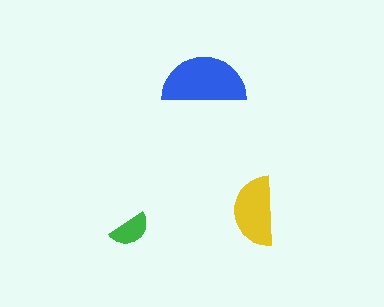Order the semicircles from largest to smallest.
the blue one, the yellow one, the green one.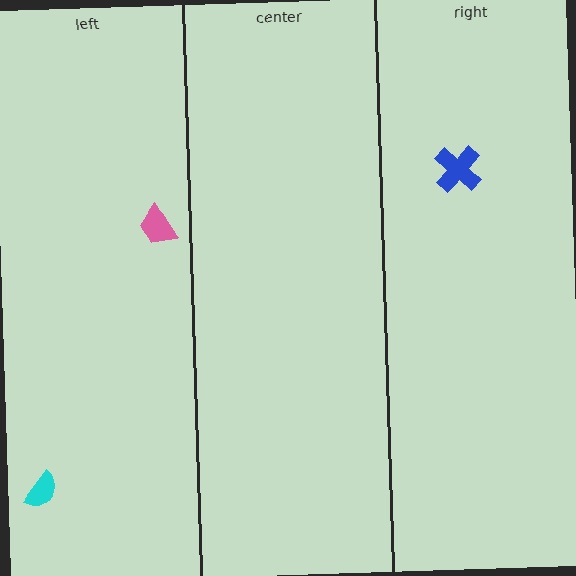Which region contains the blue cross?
The right region.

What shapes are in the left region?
The pink trapezoid, the cyan semicircle.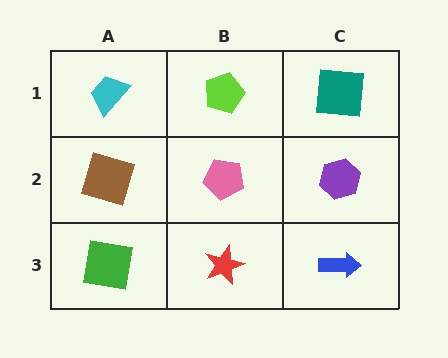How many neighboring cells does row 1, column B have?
3.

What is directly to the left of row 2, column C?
A pink pentagon.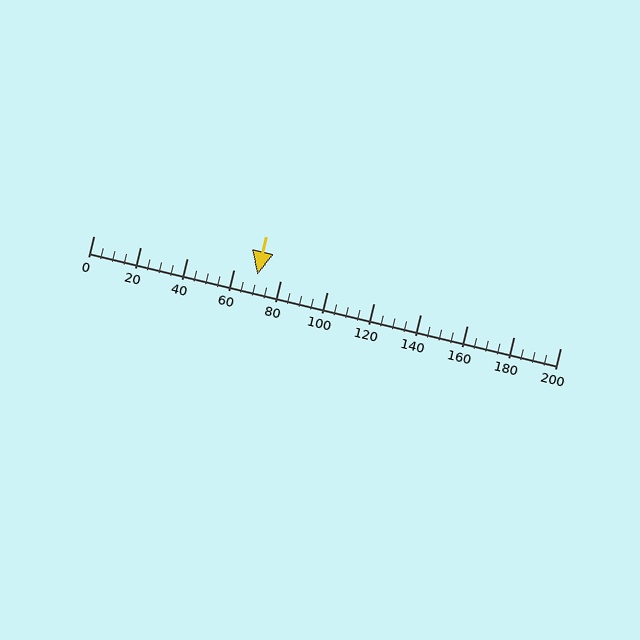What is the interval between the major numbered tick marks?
The major tick marks are spaced 20 units apart.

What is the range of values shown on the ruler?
The ruler shows values from 0 to 200.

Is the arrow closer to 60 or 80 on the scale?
The arrow is closer to 80.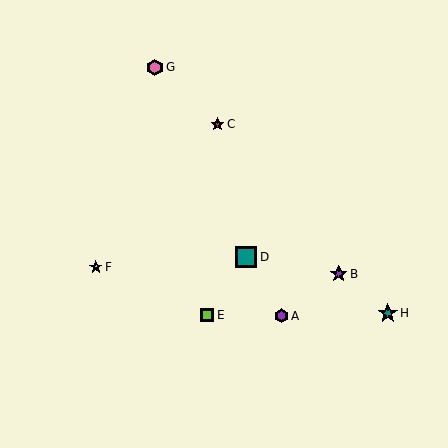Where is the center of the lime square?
The center of the lime square is at (207, 315).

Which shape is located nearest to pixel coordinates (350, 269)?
The purple star (labeled B) at (339, 274) is nearest to that location.